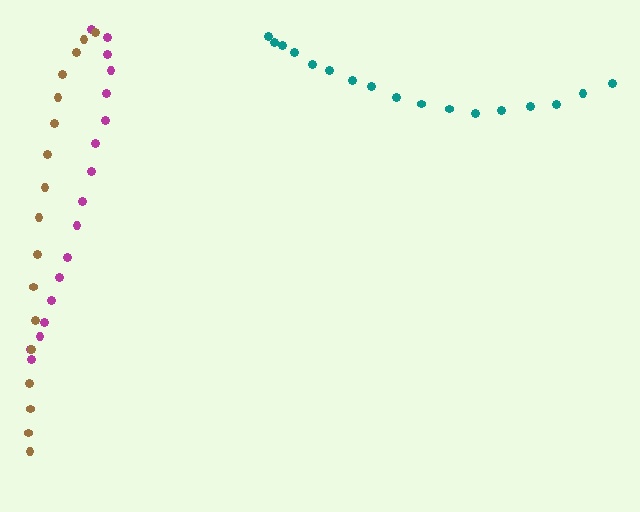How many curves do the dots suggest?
There are 3 distinct paths.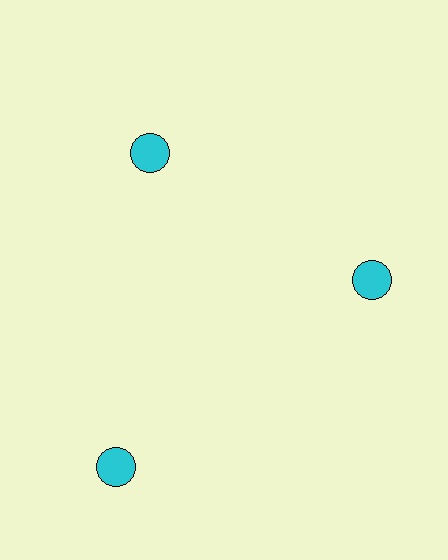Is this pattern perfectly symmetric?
No. The 3 cyan circles are arranged in a ring, but one element near the 7 o'clock position is pushed outward from the center, breaking the 3-fold rotational symmetry.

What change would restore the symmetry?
The symmetry would be restored by moving it inward, back onto the ring so that all 3 circles sit at equal angles and equal distance from the center.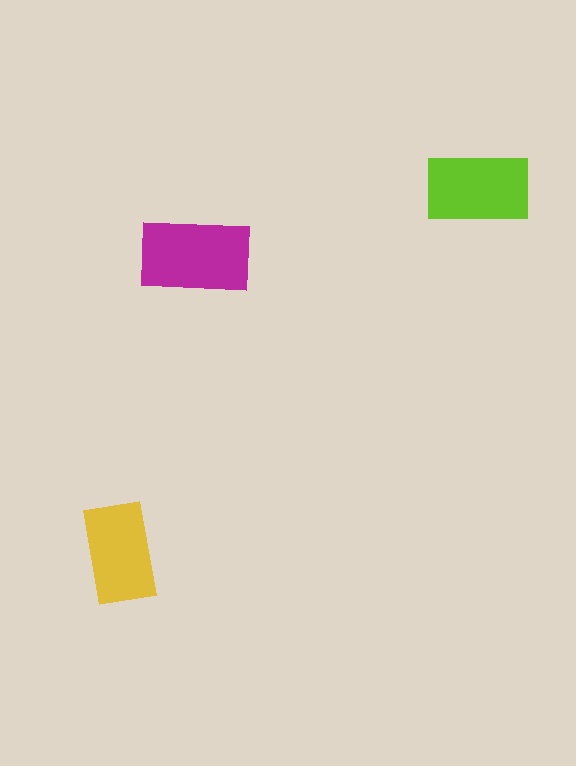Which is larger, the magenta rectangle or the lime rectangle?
The magenta one.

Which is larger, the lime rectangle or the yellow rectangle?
The lime one.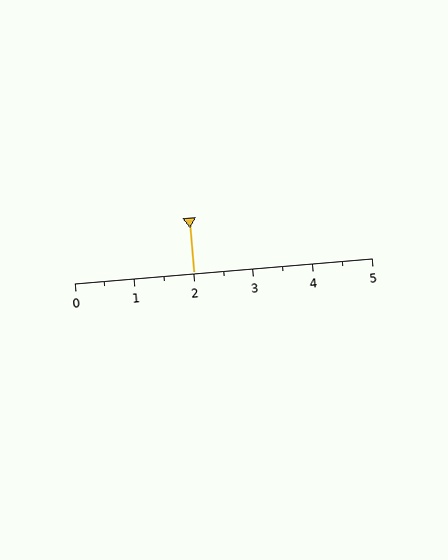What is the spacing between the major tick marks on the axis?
The major ticks are spaced 1 apart.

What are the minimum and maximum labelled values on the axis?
The axis runs from 0 to 5.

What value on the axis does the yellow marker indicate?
The marker indicates approximately 2.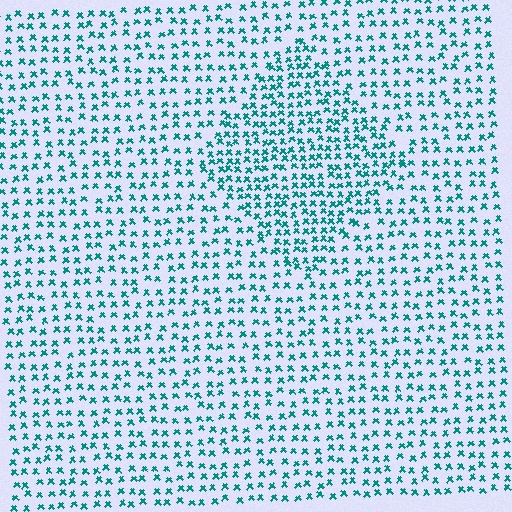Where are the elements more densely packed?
The elements are more densely packed inside the diamond boundary.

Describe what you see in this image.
The image contains small teal elements arranged at two different densities. A diamond-shaped region is visible where the elements are more densely packed than the surrounding area.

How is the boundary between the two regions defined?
The boundary is defined by a change in element density (approximately 1.6x ratio). All elements are the same color, size, and shape.